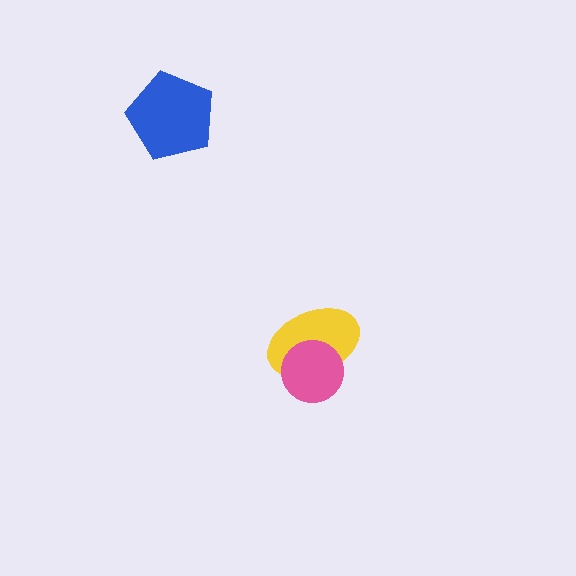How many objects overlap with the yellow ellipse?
1 object overlaps with the yellow ellipse.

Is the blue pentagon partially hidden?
No, no other shape covers it.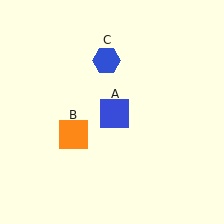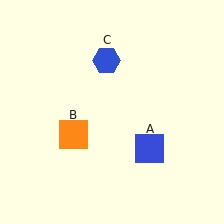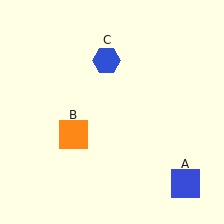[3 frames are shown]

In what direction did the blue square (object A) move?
The blue square (object A) moved down and to the right.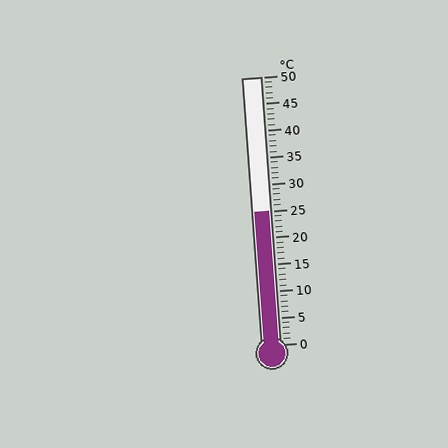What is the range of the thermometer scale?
The thermometer scale ranges from 0°C to 50°C.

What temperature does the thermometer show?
The thermometer shows approximately 25°C.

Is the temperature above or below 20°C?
The temperature is above 20°C.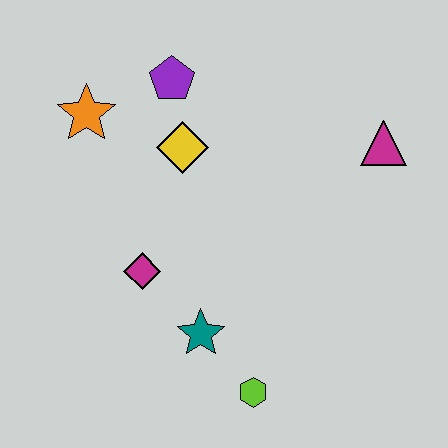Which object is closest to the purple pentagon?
The yellow diamond is closest to the purple pentagon.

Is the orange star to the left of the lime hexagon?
Yes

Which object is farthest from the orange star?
The lime hexagon is farthest from the orange star.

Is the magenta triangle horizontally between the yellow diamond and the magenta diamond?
No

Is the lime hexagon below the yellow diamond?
Yes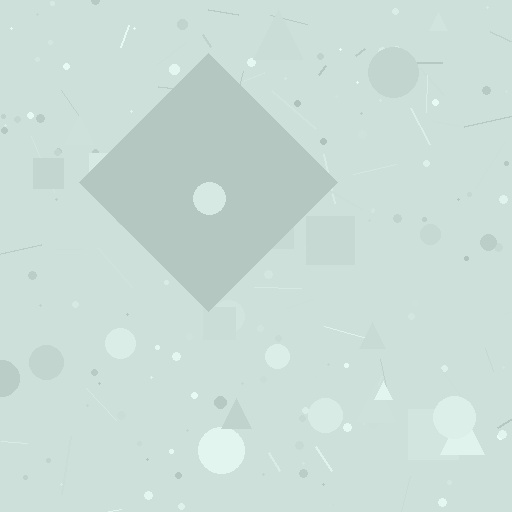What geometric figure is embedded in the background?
A diamond is embedded in the background.